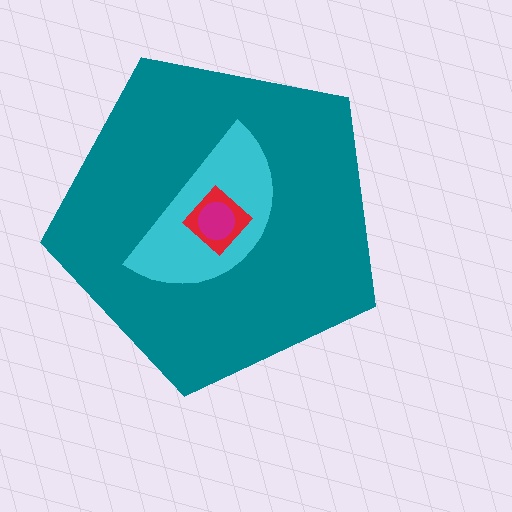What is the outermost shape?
The teal pentagon.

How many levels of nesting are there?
4.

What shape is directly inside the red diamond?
The magenta circle.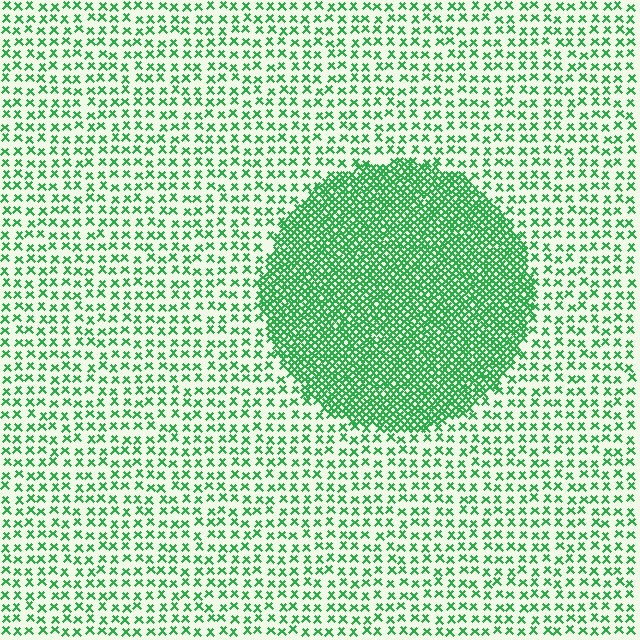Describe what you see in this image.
The image contains small green elements arranged at two different densities. A circle-shaped region is visible where the elements are more densely packed than the surrounding area.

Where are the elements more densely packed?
The elements are more densely packed inside the circle boundary.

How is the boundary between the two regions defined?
The boundary is defined by a change in element density (approximately 3.1x ratio). All elements are the same color, size, and shape.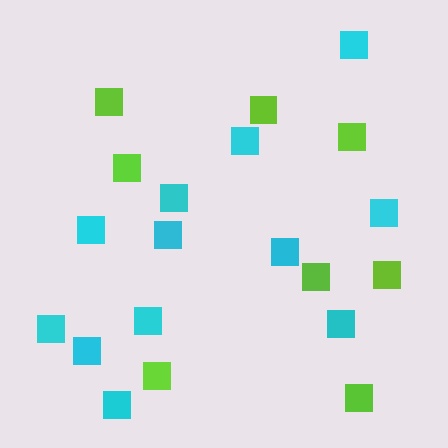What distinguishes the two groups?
There are 2 groups: one group of lime squares (8) and one group of cyan squares (12).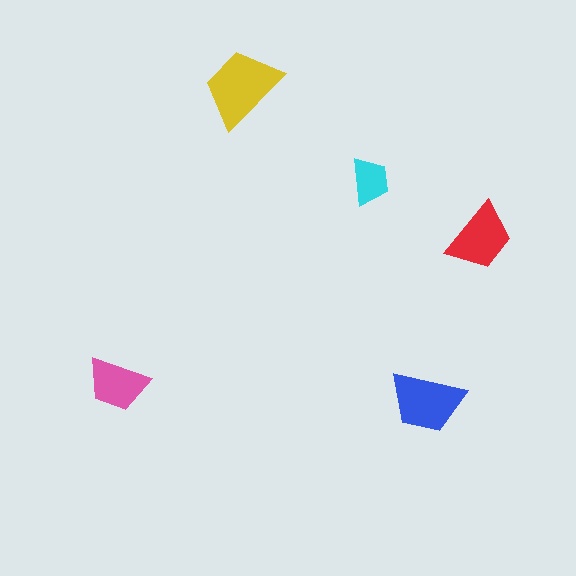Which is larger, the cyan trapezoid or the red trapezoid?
The red one.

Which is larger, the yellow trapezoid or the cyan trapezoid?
The yellow one.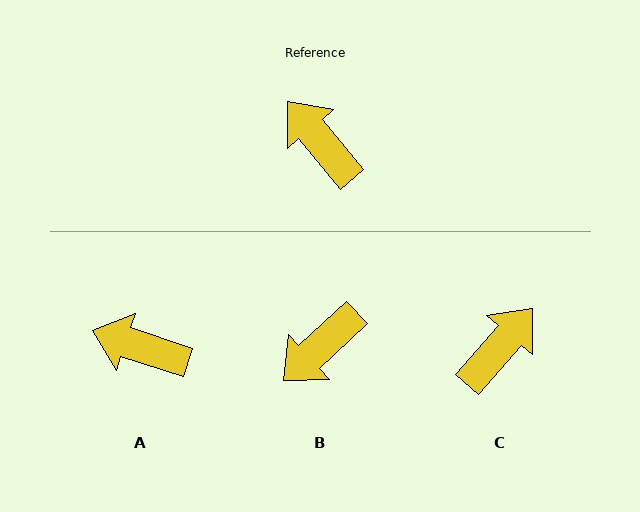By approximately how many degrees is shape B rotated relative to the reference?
Approximately 93 degrees counter-clockwise.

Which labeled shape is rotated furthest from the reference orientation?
B, about 93 degrees away.